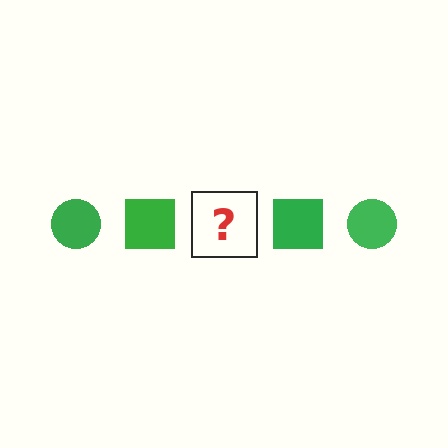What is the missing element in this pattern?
The missing element is a green circle.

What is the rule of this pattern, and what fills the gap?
The rule is that the pattern cycles through circle, square shapes in green. The gap should be filled with a green circle.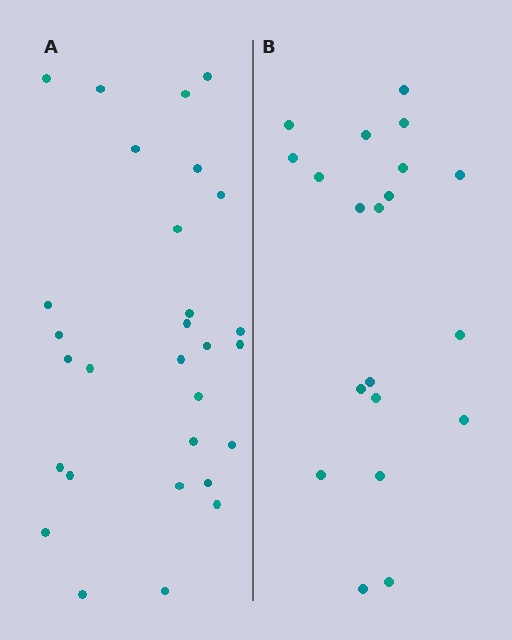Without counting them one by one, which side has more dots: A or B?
Region A (the left region) has more dots.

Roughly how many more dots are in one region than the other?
Region A has roughly 8 or so more dots than region B.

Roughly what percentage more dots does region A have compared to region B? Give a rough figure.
About 45% more.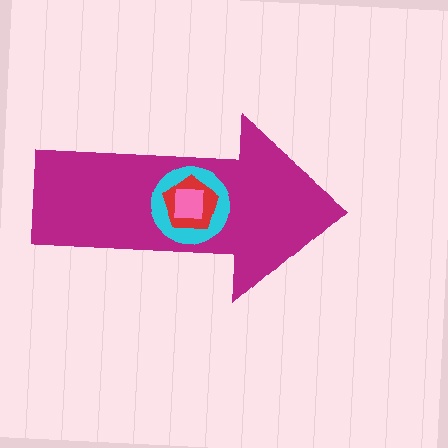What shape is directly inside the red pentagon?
The pink square.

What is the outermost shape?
The magenta arrow.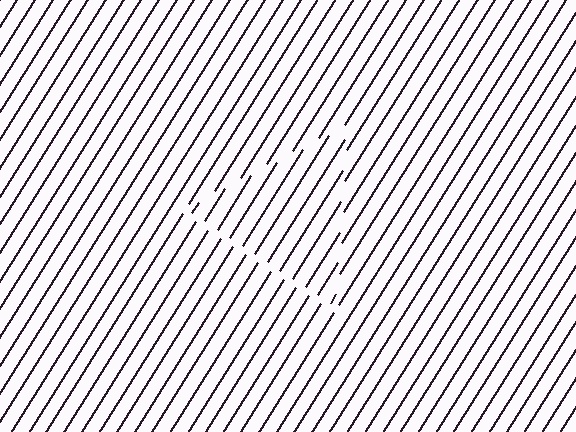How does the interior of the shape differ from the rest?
The interior of the shape contains the same grating, shifted by half a period — the contour is defined by the phase discontinuity where line-ends from the inner and outer gratings abut.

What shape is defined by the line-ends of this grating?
An illusory triangle. The interior of the shape contains the same grating, shifted by half a period — the contour is defined by the phase discontinuity where line-ends from the inner and outer gratings abut.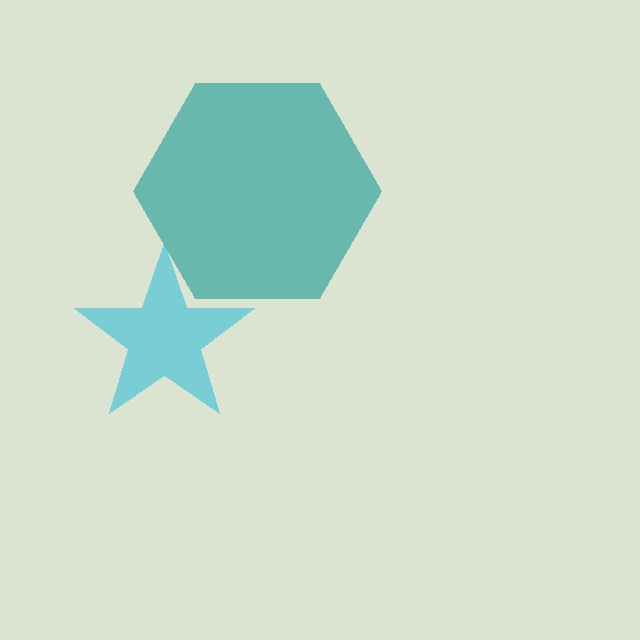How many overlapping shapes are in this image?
There are 2 overlapping shapes in the image.